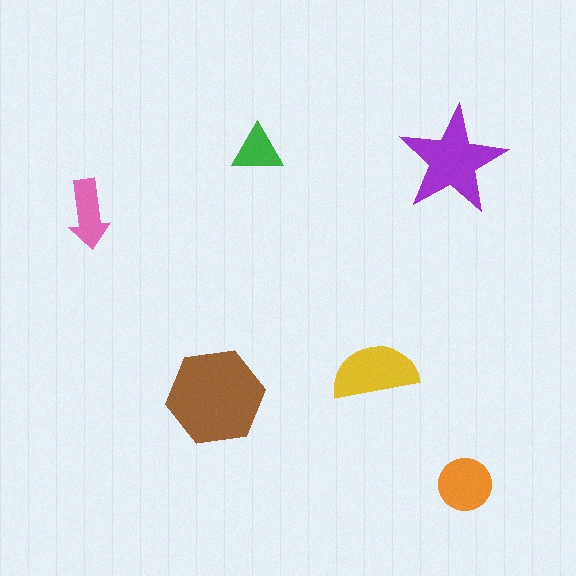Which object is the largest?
The brown hexagon.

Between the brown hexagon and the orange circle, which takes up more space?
The brown hexagon.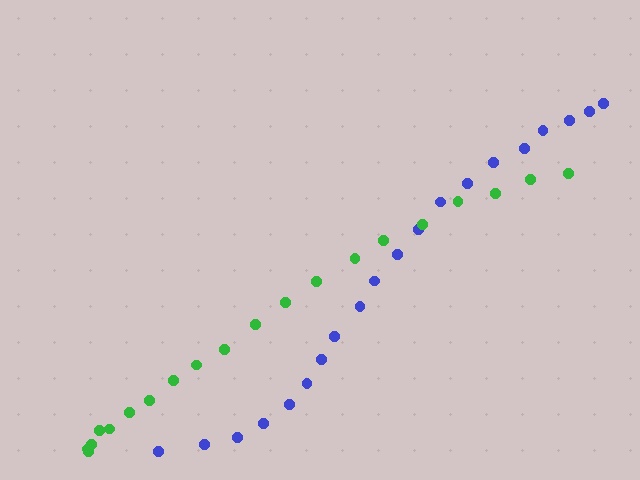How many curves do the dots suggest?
There are 2 distinct paths.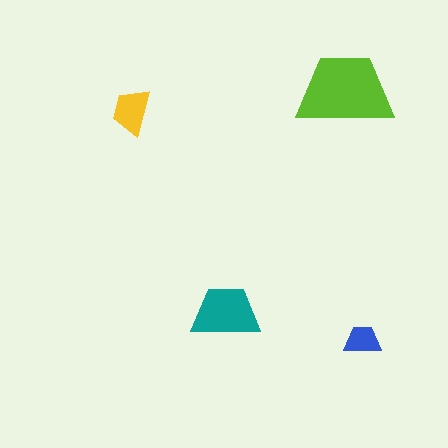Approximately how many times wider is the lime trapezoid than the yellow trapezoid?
About 2 times wider.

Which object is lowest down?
The blue trapezoid is bottommost.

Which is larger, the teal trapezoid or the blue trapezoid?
The teal one.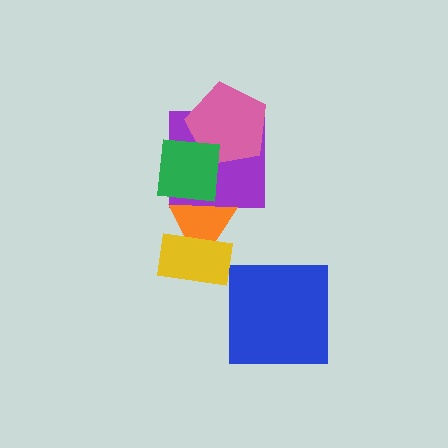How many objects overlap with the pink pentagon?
2 objects overlap with the pink pentagon.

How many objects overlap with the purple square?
3 objects overlap with the purple square.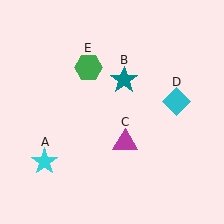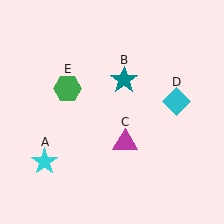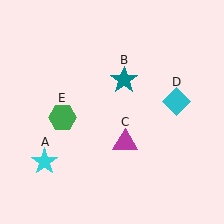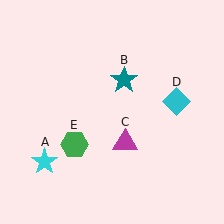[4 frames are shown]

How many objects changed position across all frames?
1 object changed position: green hexagon (object E).